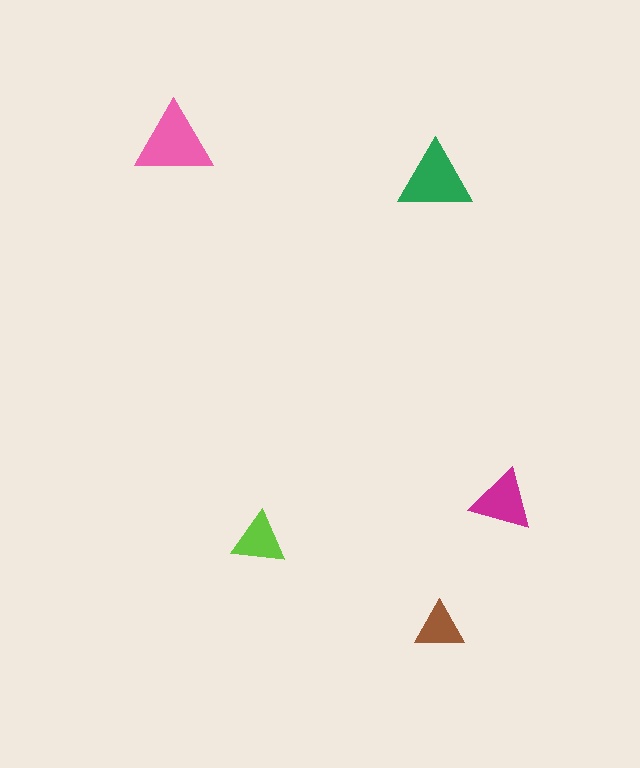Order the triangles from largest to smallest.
the pink one, the green one, the magenta one, the lime one, the brown one.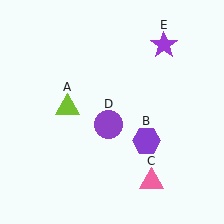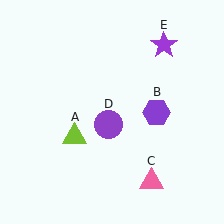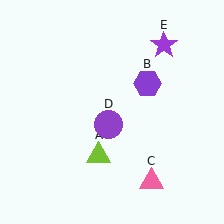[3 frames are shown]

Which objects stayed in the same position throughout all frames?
Pink triangle (object C) and purple circle (object D) and purple star (object E) remained stationary.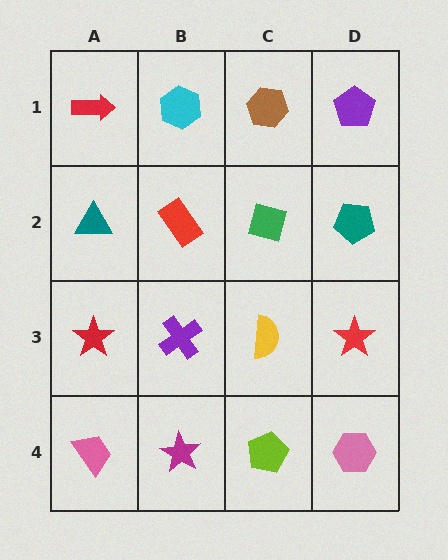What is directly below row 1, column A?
A teal triangle.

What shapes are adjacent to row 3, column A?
A teal triangle (row 2, column A), a pink trapezoid (row 4, column A), a purple cross (row 3, column B).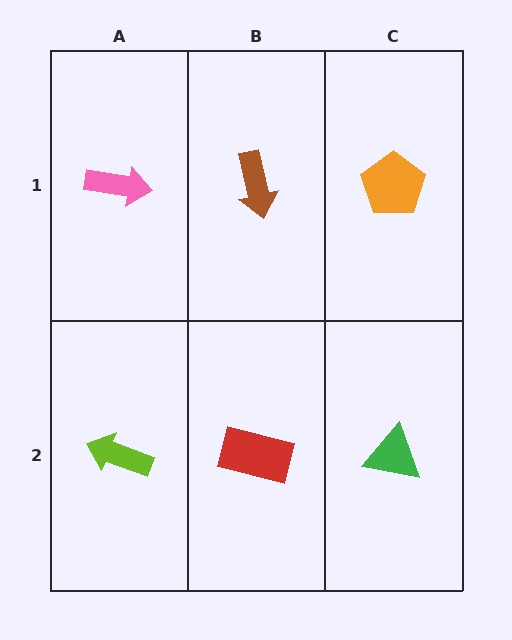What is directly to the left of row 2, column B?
A lime arrow.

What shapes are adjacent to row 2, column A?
A pink arrow (row 1, column A), a red rectangle (row 2, column B).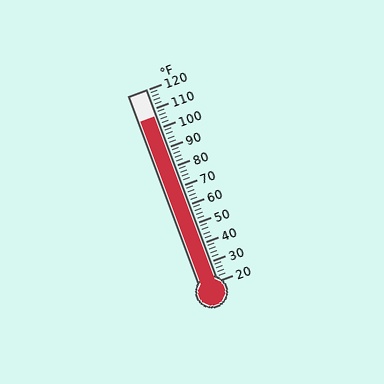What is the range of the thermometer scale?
The thermometer scale ranges from 20°F to 120°F.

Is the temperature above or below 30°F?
The temperature is above 30°F.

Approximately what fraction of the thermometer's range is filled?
The thermometer is filled to approximately 85% of its range.